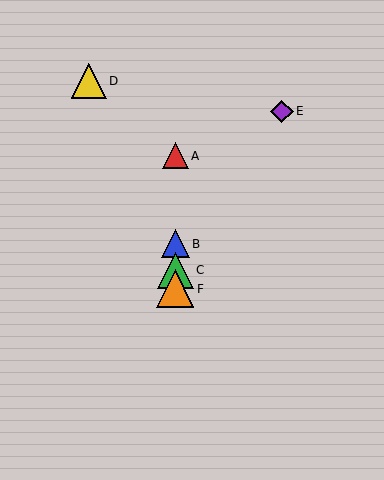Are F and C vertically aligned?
Yes, both are at x≈175.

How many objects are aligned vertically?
4 objects (A, B, C, F) are aligned vertically.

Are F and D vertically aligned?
No, F is at x≈175 and D is at x≈89.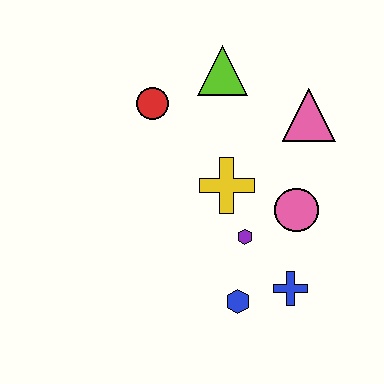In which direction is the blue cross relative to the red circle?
The blue cross is below the red circle.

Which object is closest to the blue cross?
The blue hexagon is closest to the blue cross.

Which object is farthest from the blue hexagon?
The lime triangle is farthest from the blue hexagon.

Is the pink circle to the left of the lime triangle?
No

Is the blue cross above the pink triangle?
No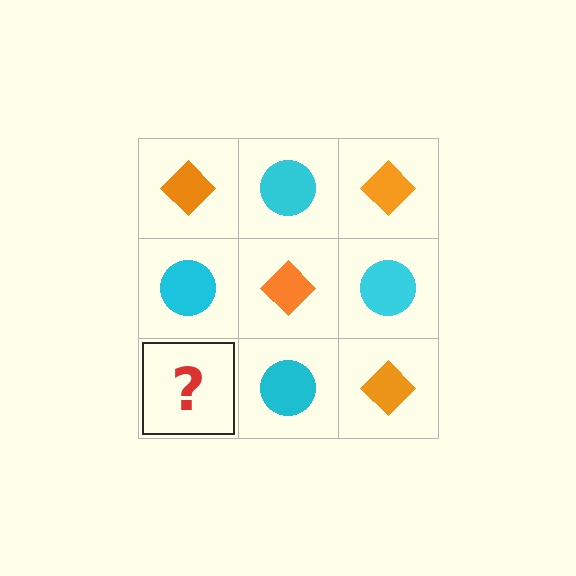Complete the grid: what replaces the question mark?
The question mark should be replaced with an orange diamond.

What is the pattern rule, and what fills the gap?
The rule is that it alternates orange diamond and cyan circle in a checkerboard pattern. The gap should be filled with an orange diamond.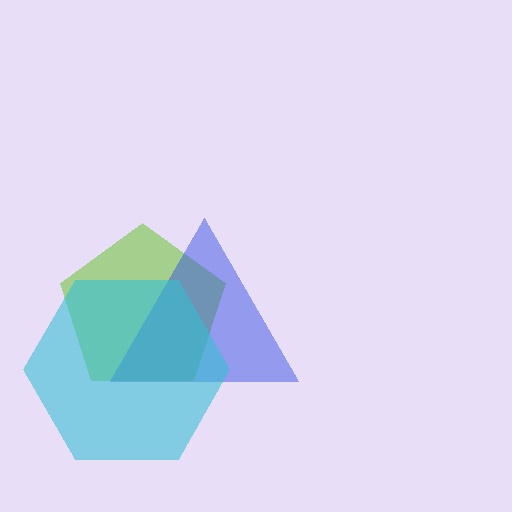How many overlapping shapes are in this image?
There are 3 overlapping shapes in the image.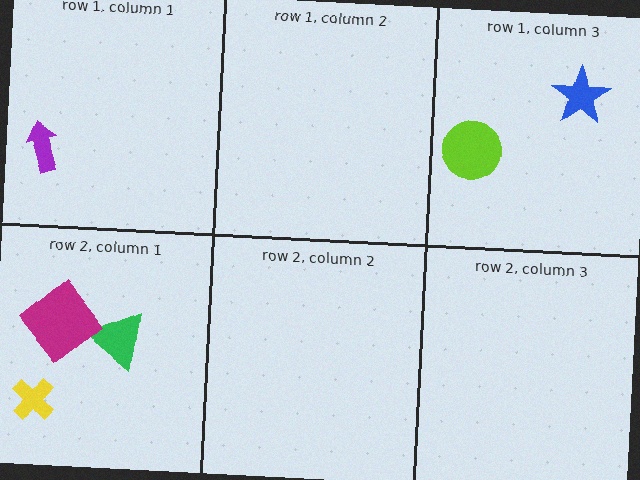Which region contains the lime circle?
The row 1, column 3 region.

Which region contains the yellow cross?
The row 2, column 1 region.